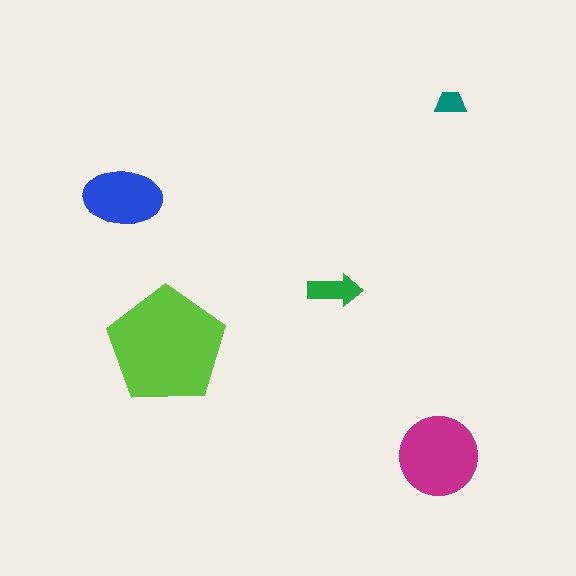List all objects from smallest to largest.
The teal trapezoid, the green arrow, the blue ellipse, the magenta circle, the lime pentagon.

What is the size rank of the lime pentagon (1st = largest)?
1st.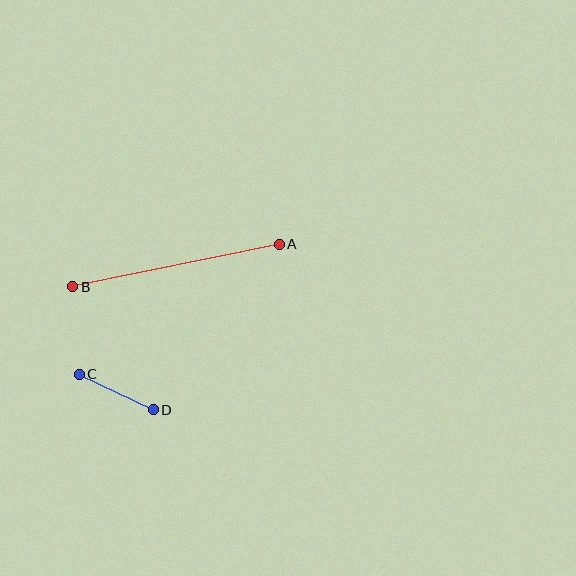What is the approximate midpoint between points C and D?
The midpoint is at approximately (116, 392) pixels.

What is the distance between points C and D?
The distance is approximately 82 pixels.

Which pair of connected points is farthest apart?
Points A and B are farthest apart.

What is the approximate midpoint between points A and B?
The midpoint is at approximately (176, 265) pixels.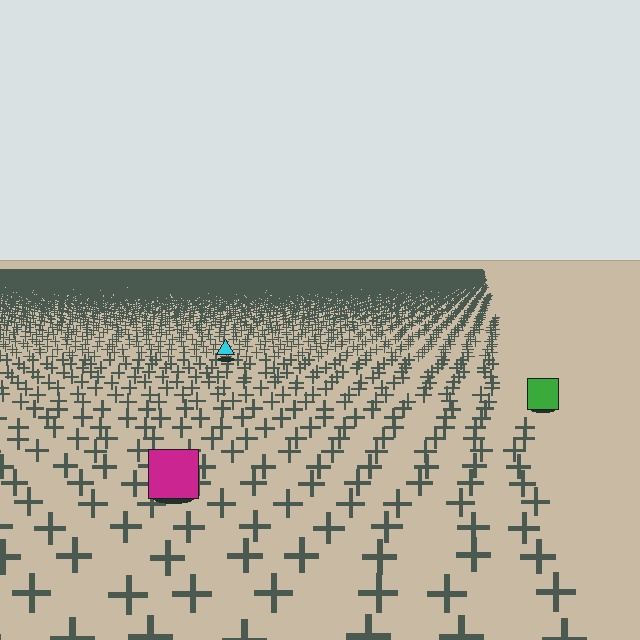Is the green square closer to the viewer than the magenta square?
No. The magenta square is closer — you can tell from the texture gradient: the ground texture is coarser near it.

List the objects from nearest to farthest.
From nearest to farthest: the magenta square, the green square, the cyan triangle.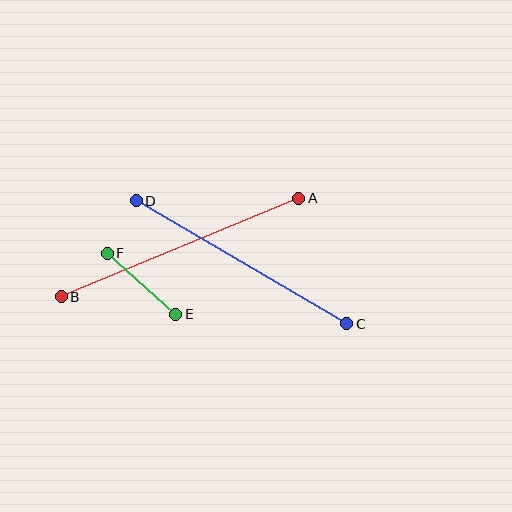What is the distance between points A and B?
The distance is approximately 257 pixels.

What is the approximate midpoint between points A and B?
The midpoint is at approximately (180, 248) pixels.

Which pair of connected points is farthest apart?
Points A and B are farthest apart.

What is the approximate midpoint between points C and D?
The midpoint is at approximately (242, 262) pixels.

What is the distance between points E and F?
The distance is approximately 92 pixels.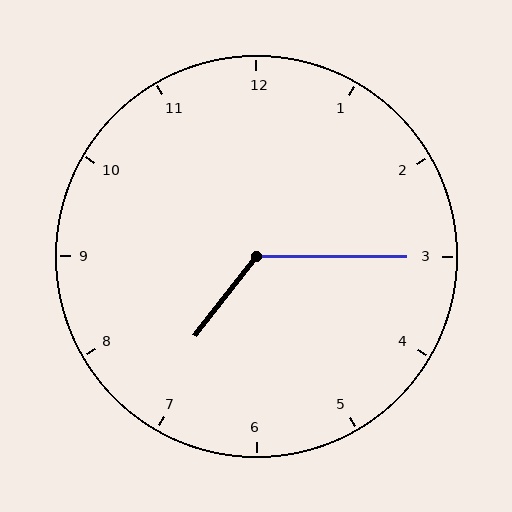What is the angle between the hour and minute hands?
Approximately 128 degrees.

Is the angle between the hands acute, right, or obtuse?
It is obtuse.